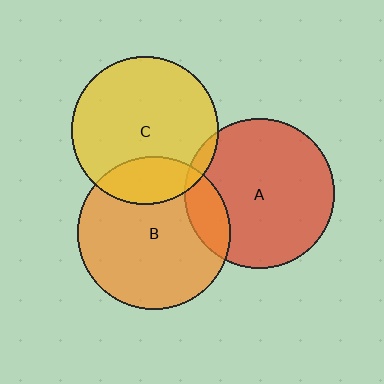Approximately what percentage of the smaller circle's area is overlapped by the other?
Approximately 20%.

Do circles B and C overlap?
Yes.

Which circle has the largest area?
Circle B (orange).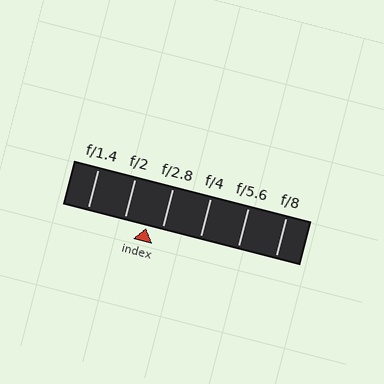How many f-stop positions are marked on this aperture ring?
There are 6 f-stop positions marked.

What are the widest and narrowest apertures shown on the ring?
The widest aperture shown is f/1.4 and the narrowest is f/8.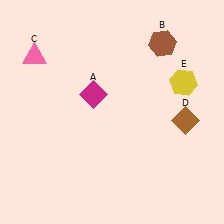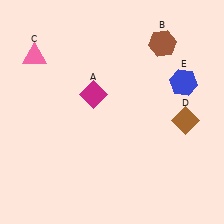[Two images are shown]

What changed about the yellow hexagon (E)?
In Image 1, E is yellow. In Image 2, it changed to blue.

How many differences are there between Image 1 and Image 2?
There is 1 difference between the two images.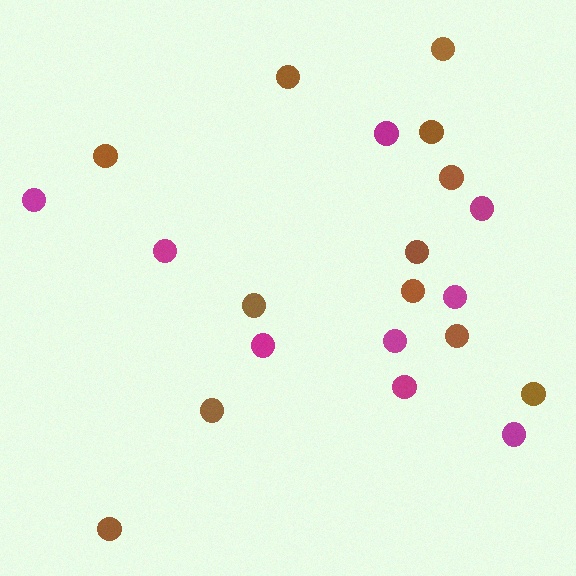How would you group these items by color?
There are 2 groups: one group of brown circles (12) and one group of magenta circles (9).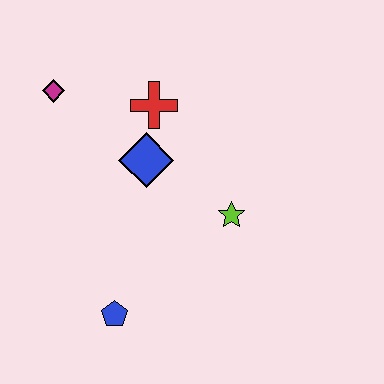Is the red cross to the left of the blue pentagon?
No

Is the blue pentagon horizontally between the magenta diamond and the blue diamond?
Yes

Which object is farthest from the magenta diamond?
The blue pentagon is farthest from the magenta diamond.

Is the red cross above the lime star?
Yes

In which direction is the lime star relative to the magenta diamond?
The lime star is to the right of the magenta diamond.